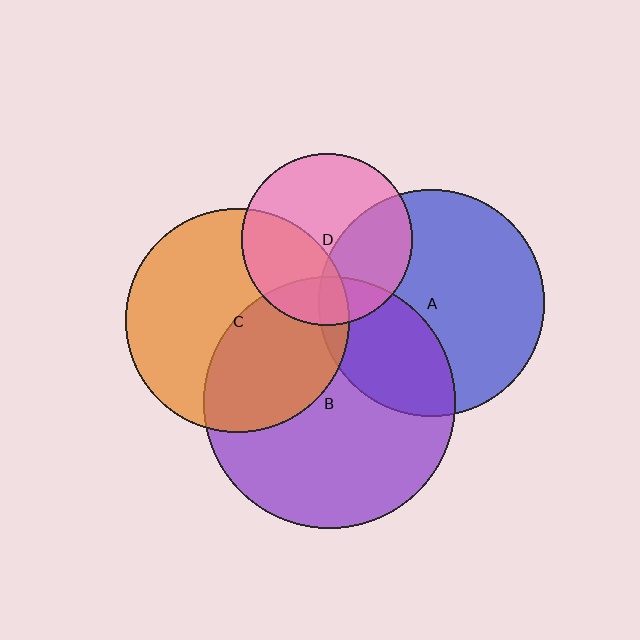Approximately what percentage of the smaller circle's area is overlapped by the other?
Approximately 5%.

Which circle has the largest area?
Circle B (purple).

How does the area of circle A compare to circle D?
Approximately 1.7 times.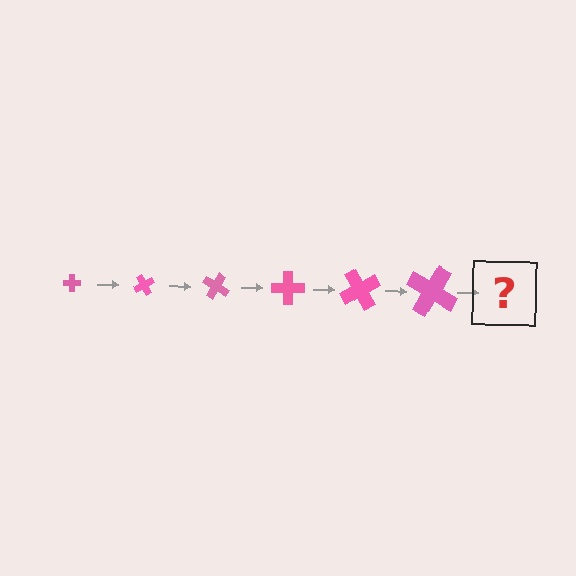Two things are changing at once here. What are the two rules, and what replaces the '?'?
The two rules are that the cross grows larger each step and it rotates 60 degrees each step. The '?' should be a cross, larger than the previous one and rotated 360 degrees from the start.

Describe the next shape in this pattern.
It should be a cross, larger than the previous one and rotated 360 degrees from the start.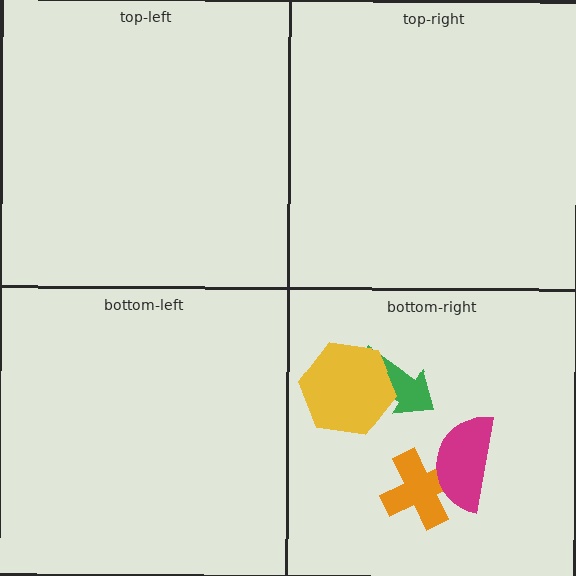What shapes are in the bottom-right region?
The green arrow, the orange cross, the magenta semicircle, the yellow hexagon.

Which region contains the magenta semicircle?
The bottom-right region.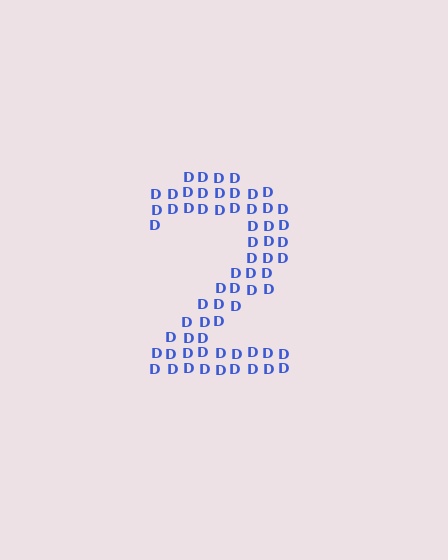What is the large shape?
The large shape is the digit 2.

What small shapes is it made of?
It is made of small letter D's.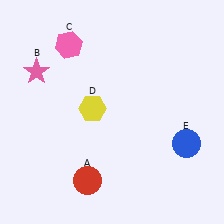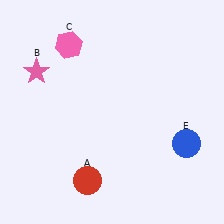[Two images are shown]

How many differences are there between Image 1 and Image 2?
There is 1 difference between the two images.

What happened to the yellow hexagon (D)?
The yellow hexagon (D) was removed in Image 2. It was in the top-left area of Image 1.